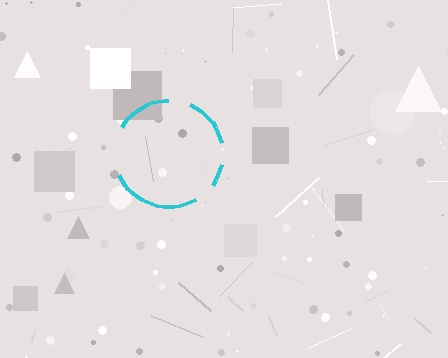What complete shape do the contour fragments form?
The contour fragments form a circle.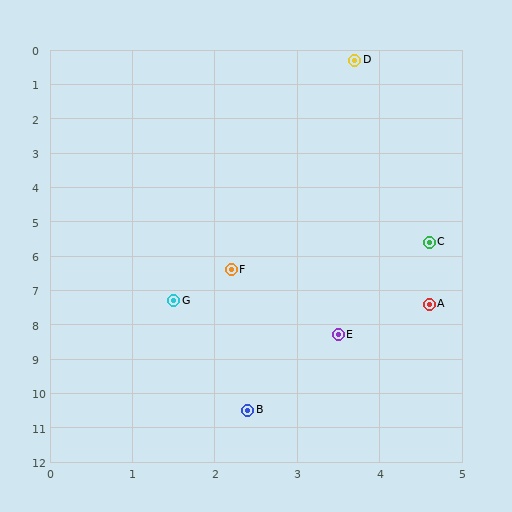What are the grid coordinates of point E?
Point E is at approximately (3.5, 8.3).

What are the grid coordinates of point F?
Point F is at approximately (2.2, 6.4).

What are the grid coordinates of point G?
Point G is at approximately (1.5, 7.3).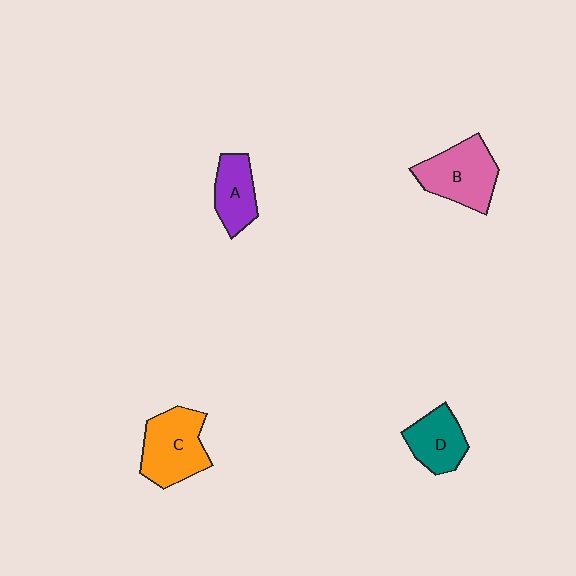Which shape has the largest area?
Shape C (orange).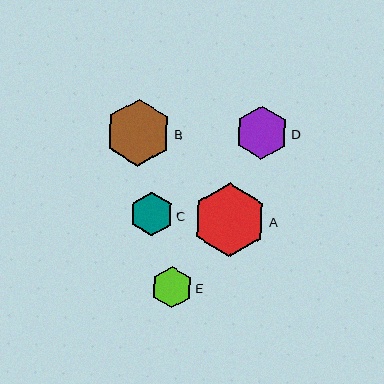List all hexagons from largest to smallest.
From largest to smallest: A, B, D, C, E.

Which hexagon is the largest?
Hexagon A is the largest with a size of approximately 73 pixels.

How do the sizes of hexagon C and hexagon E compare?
Hexagon C and hexagon E are approximately the same size.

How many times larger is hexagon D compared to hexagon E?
Hexagon D is approximately 1.3 times the size of hexagon E.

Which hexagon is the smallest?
Hexagon E is the smallest with a size of approximately 41 pixels.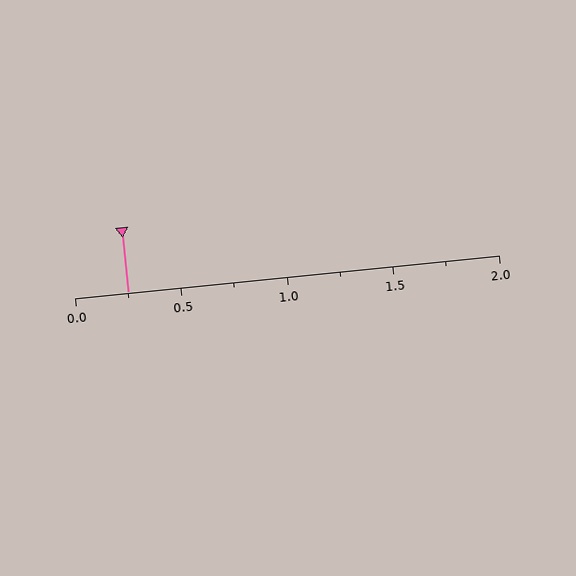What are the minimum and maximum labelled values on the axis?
The axis runs from 0.0 to 2.0.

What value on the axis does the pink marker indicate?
The marker indicates approximately 0.25.